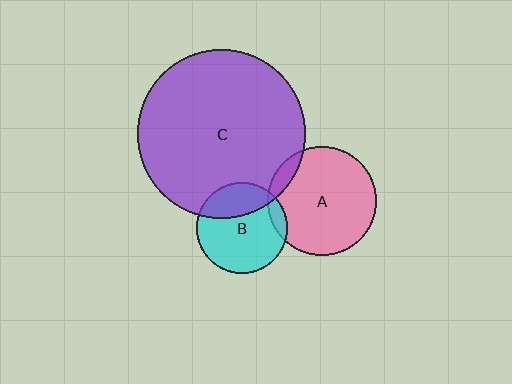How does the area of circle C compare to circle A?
Approximately 2.4 times.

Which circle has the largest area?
Circle C (purple).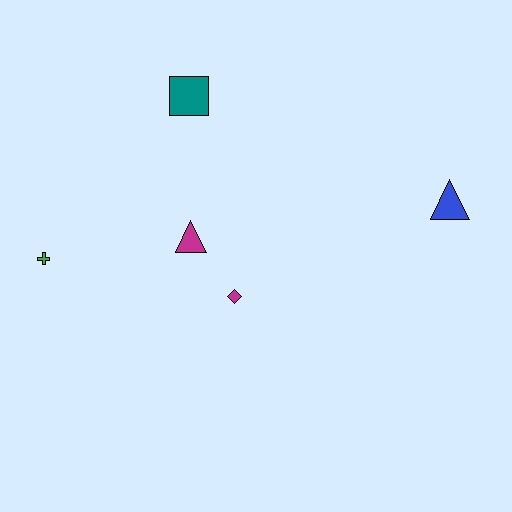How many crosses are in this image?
There is 1 cross.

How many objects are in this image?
There are 5 objects.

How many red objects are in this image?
There are no red objects.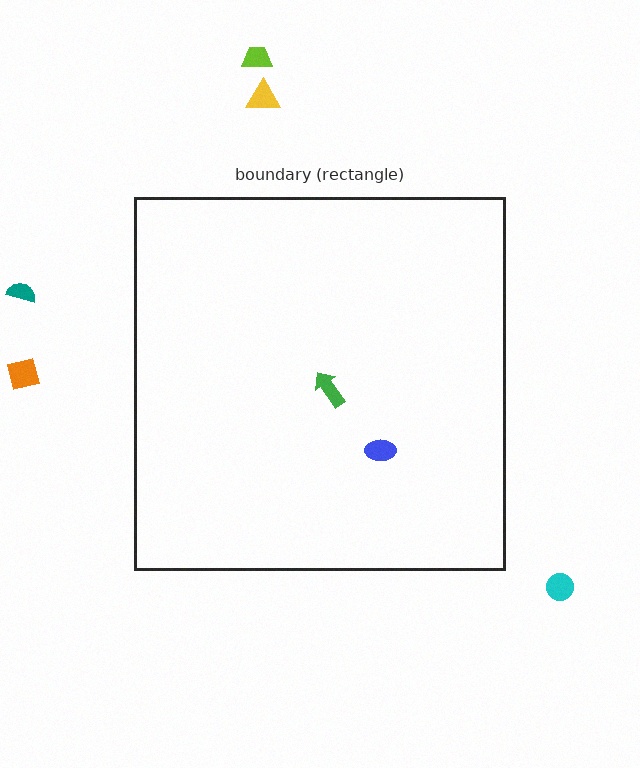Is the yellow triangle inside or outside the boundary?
Outside.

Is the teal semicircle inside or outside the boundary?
Outside.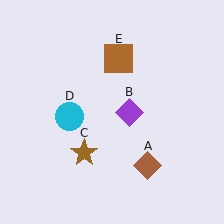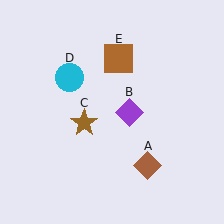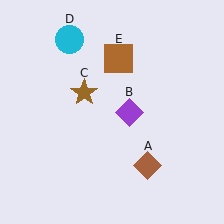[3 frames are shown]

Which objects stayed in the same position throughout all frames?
Brown diamond (object A) and purple diamond (object B) and brown square (object E) remained stationary.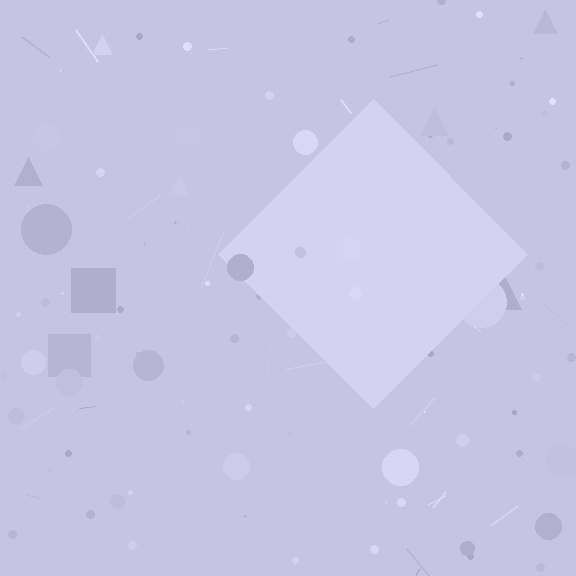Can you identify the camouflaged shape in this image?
The camouflaged shape is a diamond.